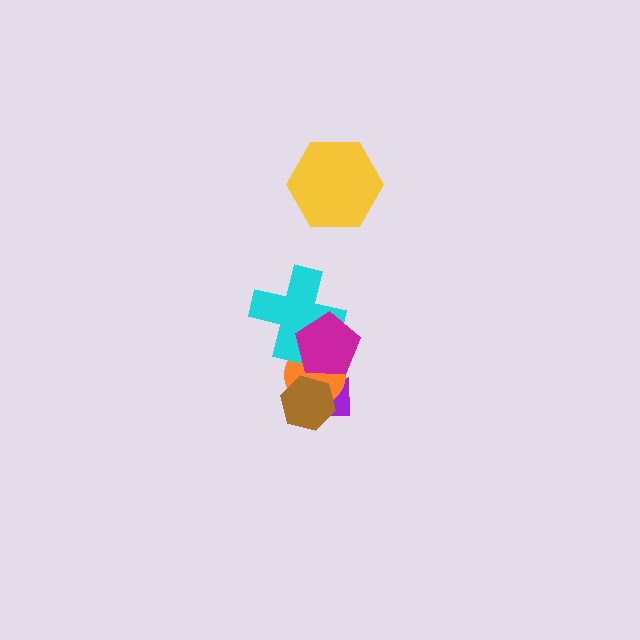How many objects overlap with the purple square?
3 objects overlap with the purple square.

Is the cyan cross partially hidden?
Yes, it is partially covered by another shape.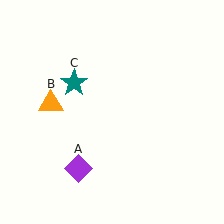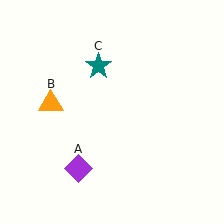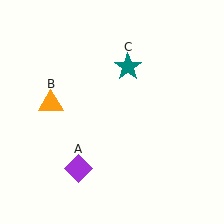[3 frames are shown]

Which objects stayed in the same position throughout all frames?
Purple diamond (object A) and orange triangle (object B) remained stationary.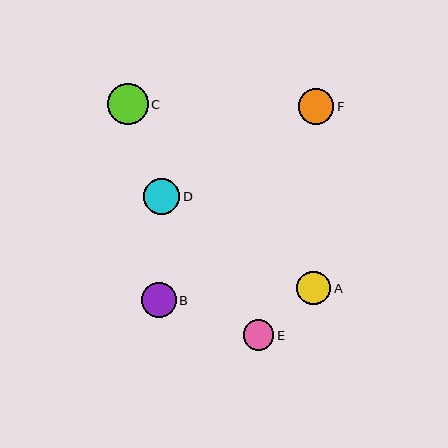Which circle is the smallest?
Circle E is the smallest with a size of approximately 30 pixels.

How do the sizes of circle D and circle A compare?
Circle D and circle A are approximately the same size.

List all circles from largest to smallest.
From largest to smallest: C, D, F, B, A, E.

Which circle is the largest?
Circle C is the largest with a size of approximately 41 pixels.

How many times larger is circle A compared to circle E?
Circle A is approximately 1.1 times the size of circle E.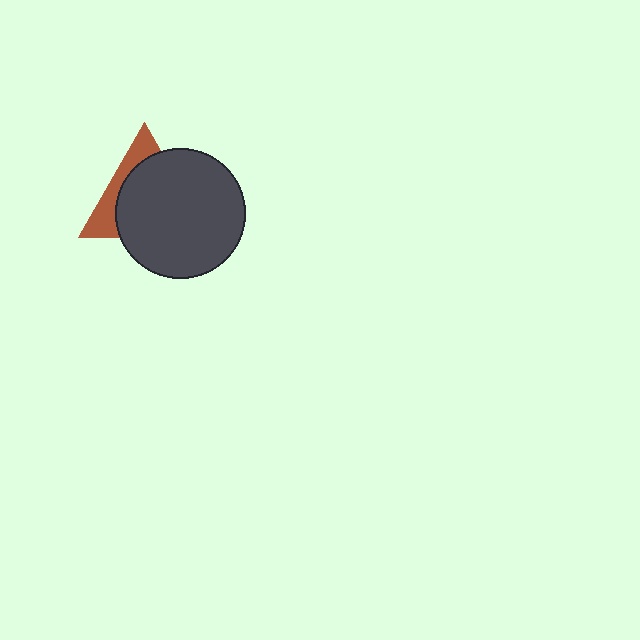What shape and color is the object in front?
The object in front is a dark gray circle.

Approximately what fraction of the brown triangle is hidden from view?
Roughly 69% of the brown triangle is hidden behind the dark gray circle.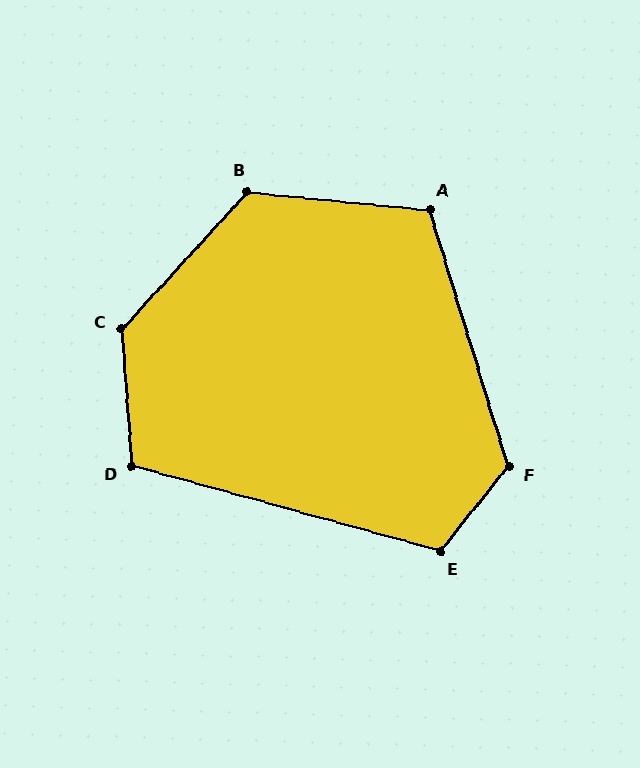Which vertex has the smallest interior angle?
D, at approximately 109 degrees.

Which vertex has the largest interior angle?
C, at approximately 134 degrees.